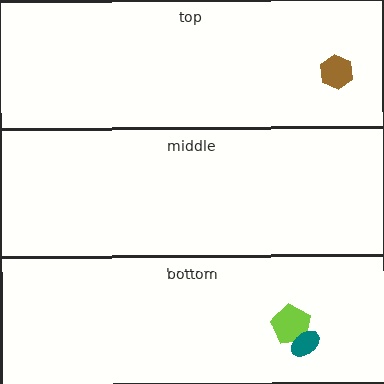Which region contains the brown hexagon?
The top region.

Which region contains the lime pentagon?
The bottom region.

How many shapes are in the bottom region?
2.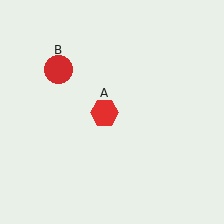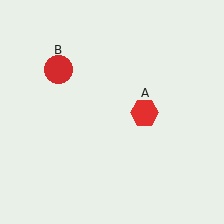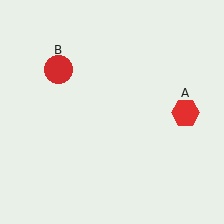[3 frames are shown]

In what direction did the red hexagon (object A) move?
The red hexagon (object A) moved right.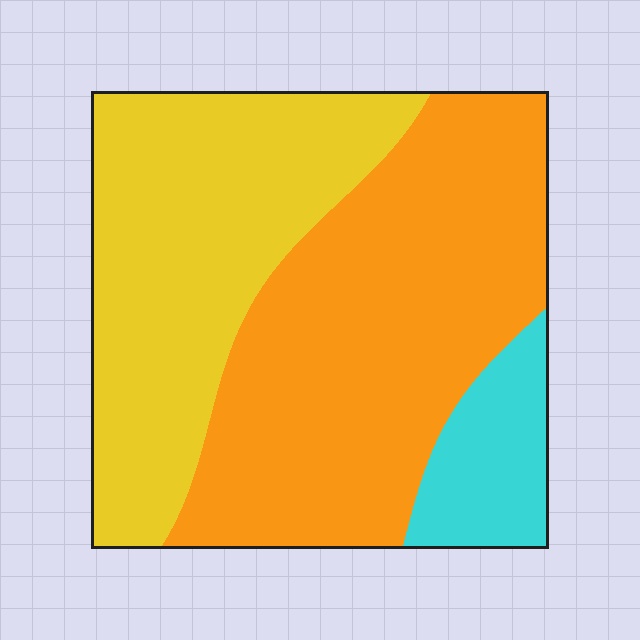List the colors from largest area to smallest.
From largest to smallest: orange, yellow, cyan.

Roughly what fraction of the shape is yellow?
Yellow covers 39% of the shape.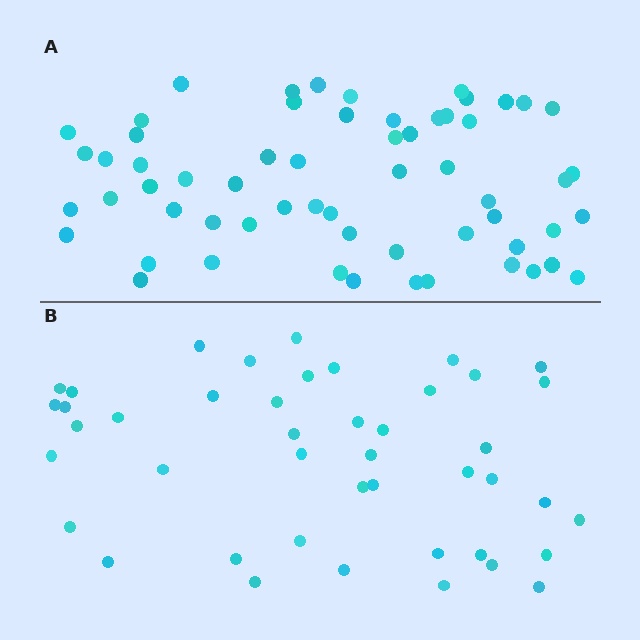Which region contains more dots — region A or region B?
Region A (the top region) has more dots.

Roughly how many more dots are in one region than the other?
Region A has approximately 15 more dots than region B.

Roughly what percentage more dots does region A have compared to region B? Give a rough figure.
About 35% more.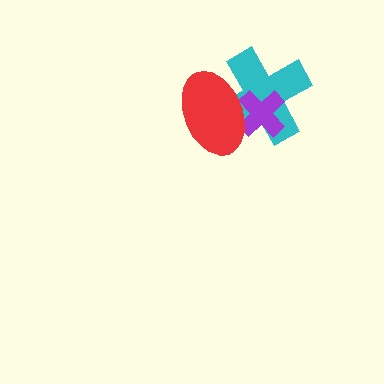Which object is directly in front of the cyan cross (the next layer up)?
The purple cross is directly in front of the cyan cross.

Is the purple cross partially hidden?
Yes, it is partially covered by another shape.